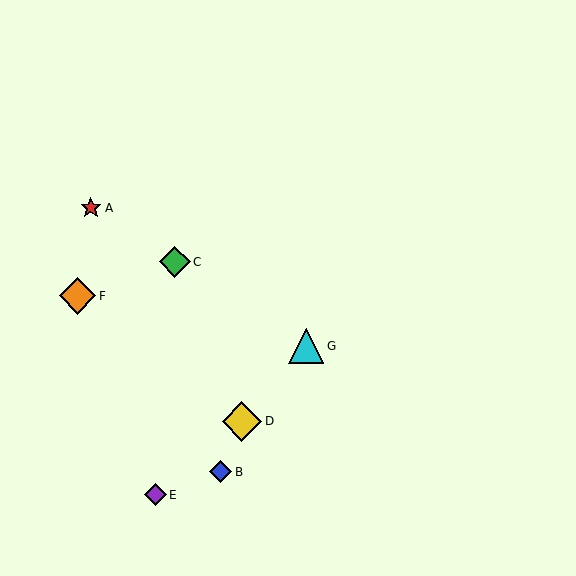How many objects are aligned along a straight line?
3 objects (A, C, G) are aligned along a straight line.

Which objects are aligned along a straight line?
Objects A, C, G are aligned along a straight line.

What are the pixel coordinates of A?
Object A is at (91, 208).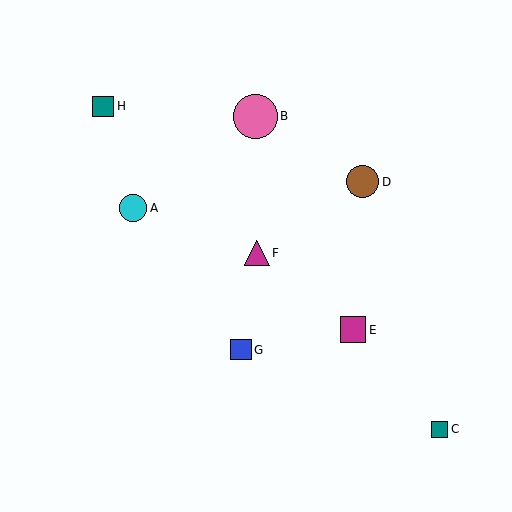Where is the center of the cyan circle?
The center of the cyan circle is at (133, 208).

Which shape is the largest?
The pink circle (labeled B) is the largest.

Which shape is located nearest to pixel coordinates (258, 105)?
The pink circle (labeled B) at (255, 116) is nearest to that location.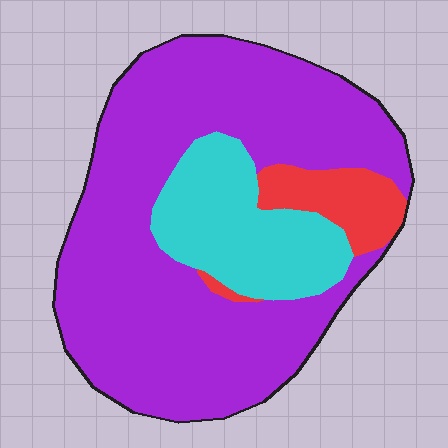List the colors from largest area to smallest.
From largest to smallest: purple, cyan, red.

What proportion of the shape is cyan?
Cyan takes up about one fifth (1/5) of the shape.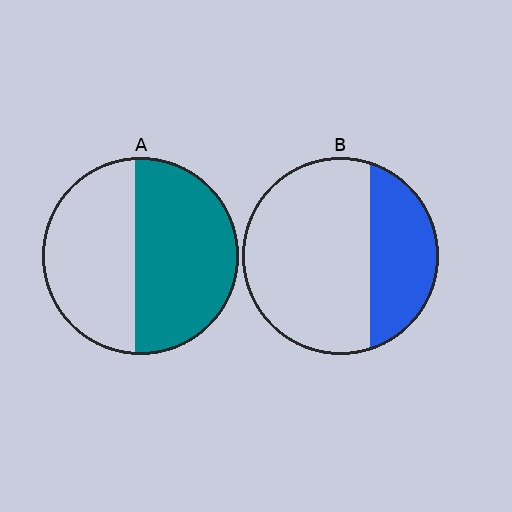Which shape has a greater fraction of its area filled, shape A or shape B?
Shape A.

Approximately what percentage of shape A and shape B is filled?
A is approximately 55% and B is approximately 30%.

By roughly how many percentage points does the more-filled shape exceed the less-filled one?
By roughly 20 percentage points (A over B).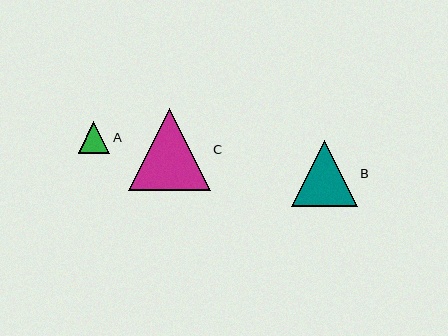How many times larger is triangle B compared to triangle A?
Triangle B is approximately 2.1 times the size of triangle A.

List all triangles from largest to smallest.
From largest to smallest: C, B, A.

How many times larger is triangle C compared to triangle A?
Triangle C is approximately 2.6 times the size of triangle A.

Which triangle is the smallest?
Triangle A is the smallest with a size of approximately 32 pixels.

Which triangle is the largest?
Triangle C is the largest with a size of approximately 82 pixels.